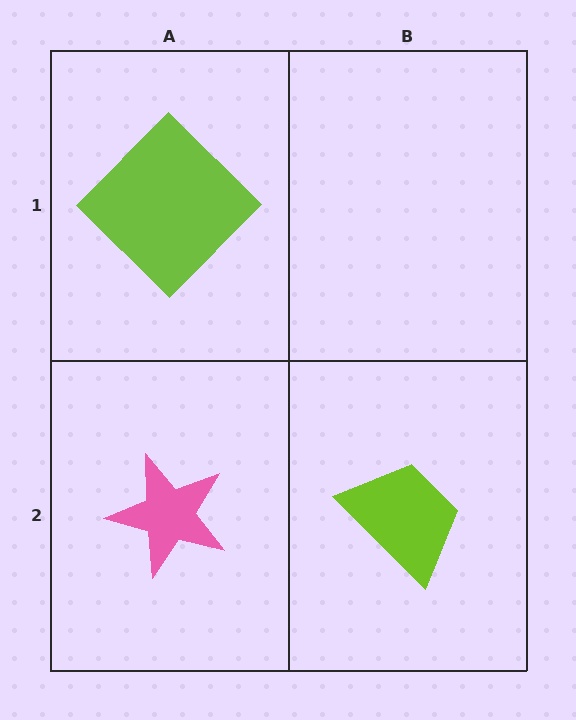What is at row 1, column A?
A lime diamond.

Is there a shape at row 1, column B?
No, that cell is empty.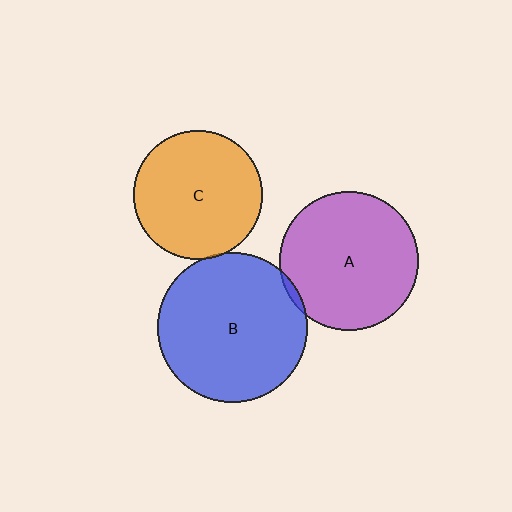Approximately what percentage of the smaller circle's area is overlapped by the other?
Approximately 5%.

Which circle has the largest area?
Circle B (blue).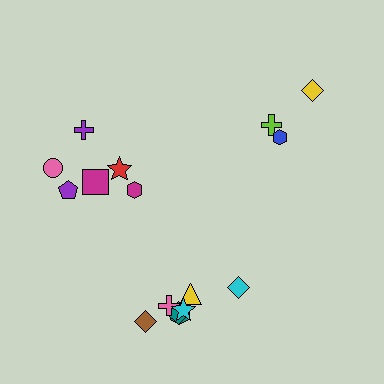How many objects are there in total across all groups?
There are 16 objects.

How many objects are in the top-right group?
There are 3 objects.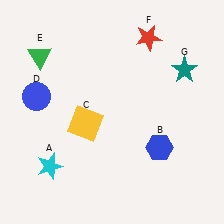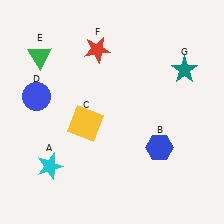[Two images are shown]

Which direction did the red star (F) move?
The red star (F) moved left.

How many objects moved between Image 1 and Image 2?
1 object moved between the two images.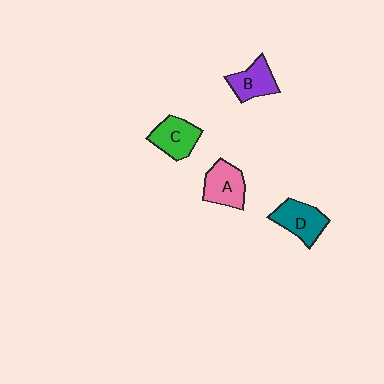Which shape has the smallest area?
Shape B (purple).